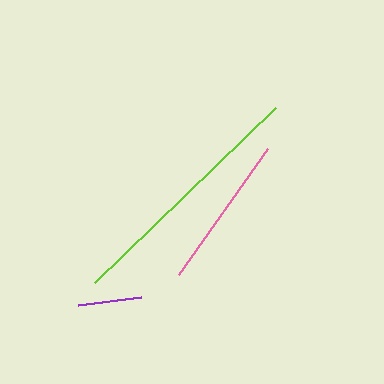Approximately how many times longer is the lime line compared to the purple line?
The lime line is approximately 3.9 times the length of the purple line.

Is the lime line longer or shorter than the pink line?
The lime line is longer than the pink line.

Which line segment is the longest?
The lime line is the longest at approximately 252 pixels.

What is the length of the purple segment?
The purple segment is approximately 64 pixels long.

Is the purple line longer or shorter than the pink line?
The pink line is longer than the purple line.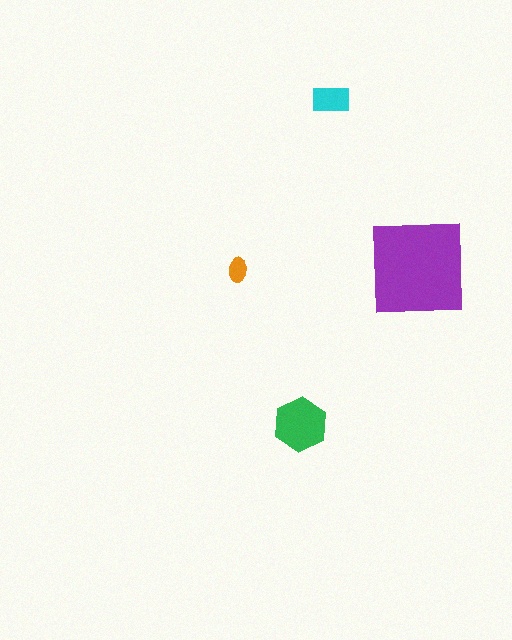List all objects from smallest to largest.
The orange ellipse, the cyan rectangle, the green hexagon, the purple square.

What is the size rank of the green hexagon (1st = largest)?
2nd.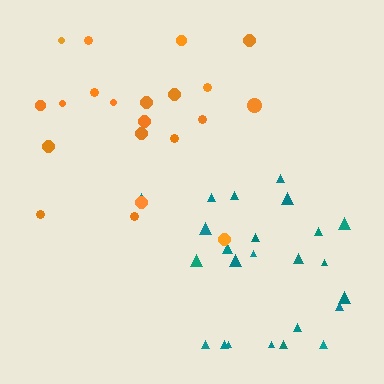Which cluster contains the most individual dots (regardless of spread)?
Teal (24).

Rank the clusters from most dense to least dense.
teal, orange.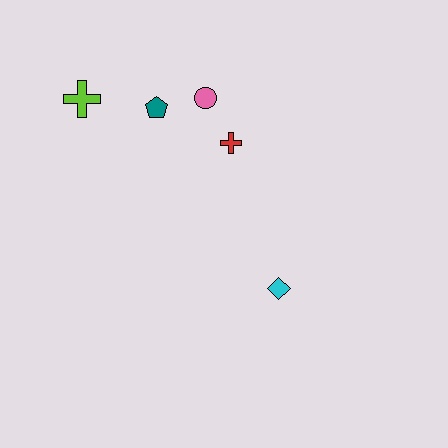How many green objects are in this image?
There are no green objects.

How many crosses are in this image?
There are 2 crosses.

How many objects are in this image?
There are 5 objects.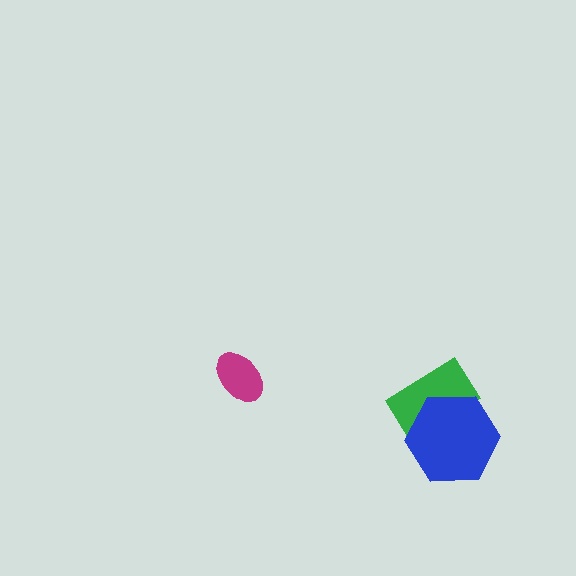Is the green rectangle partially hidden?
Yes, it is partially covered by another shape.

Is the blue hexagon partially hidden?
No, no other shape covers it.